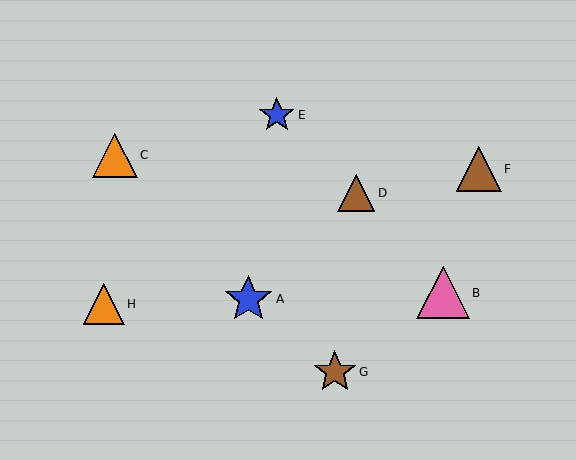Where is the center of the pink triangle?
The center of the pink triangle is at (443, 293).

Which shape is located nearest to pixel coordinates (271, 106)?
The blue star (labeled E) at (277, 115) is nearest to that location.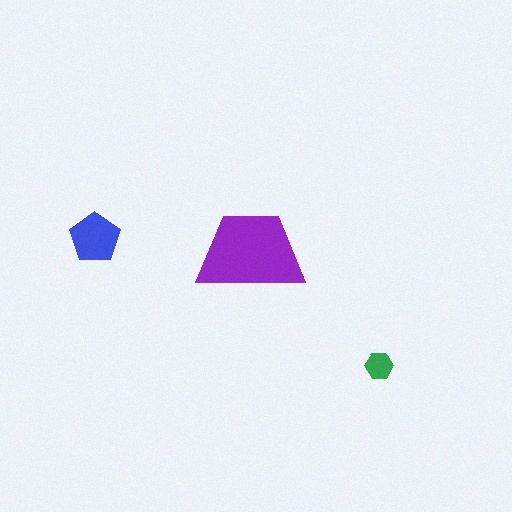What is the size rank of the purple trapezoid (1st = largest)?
1st.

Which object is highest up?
The blue pentagon is topmost.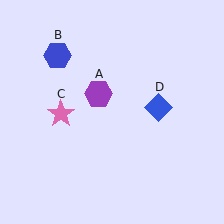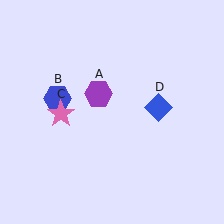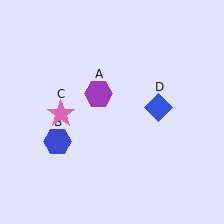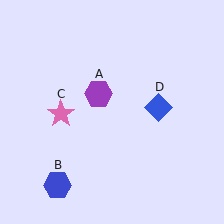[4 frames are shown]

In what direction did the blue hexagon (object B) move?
The blue hexagon (object B) moved down.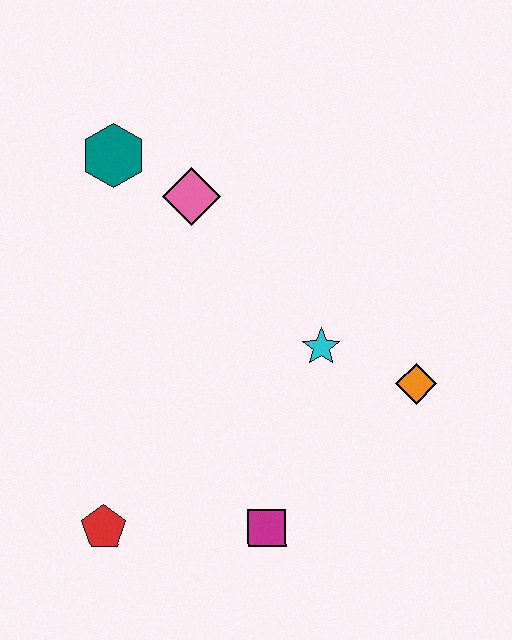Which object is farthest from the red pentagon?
The teal hexagon is farthest from the red pentagon.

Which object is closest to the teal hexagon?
The pink diamond is closest to the teal hexagon.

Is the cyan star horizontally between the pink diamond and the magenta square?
No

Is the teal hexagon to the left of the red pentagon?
No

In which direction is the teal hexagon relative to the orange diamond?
The teal hexagon is to the left of the orange diamond.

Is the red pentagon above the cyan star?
No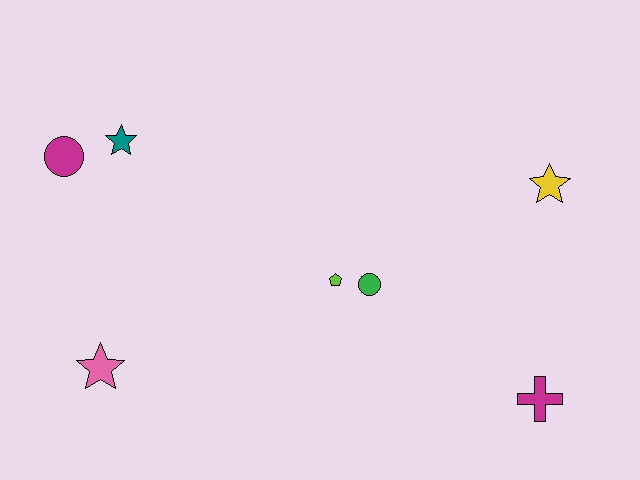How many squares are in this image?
There are no squares.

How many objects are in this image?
There are 7 objects.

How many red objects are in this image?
There are no red objects.